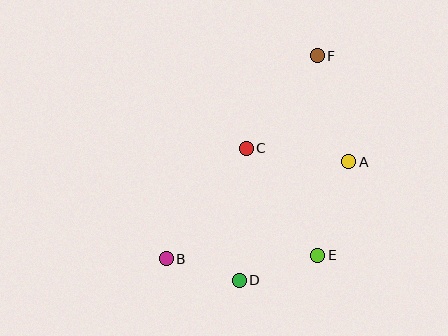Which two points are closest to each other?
Points B and D are closest to each other.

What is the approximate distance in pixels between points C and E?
The distance between C and E is approximately 129 pixels.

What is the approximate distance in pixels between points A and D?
The distance between A and D is approximately 162 pixels.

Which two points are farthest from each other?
Points B and F are farthest from each other.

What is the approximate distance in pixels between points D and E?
The distance between D and E is approximately 82 pixels.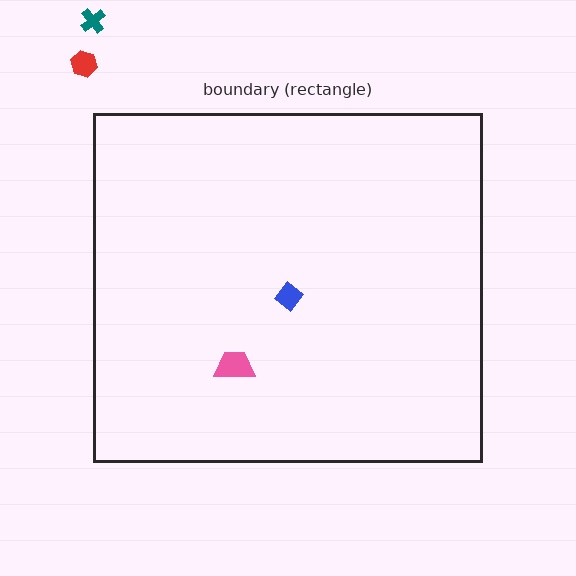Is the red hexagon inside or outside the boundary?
Outside.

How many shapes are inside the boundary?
2 inside, 2 outside.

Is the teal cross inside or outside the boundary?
Outside.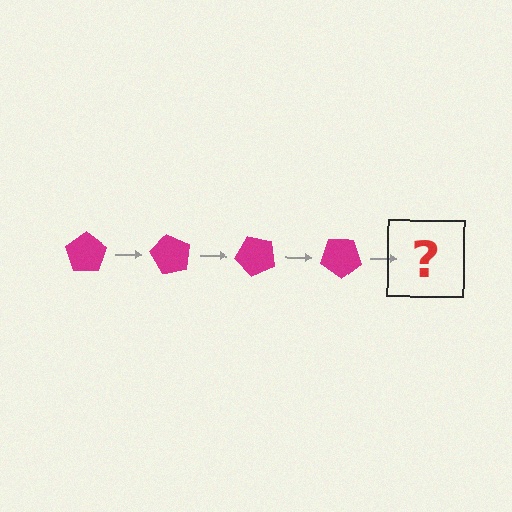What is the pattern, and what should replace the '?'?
The pattern is that the pentagon rotates 60 degrees each step. The '?' should be a magenta pentagon rotated 240 degrees.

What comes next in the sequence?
The next element should be a magenta pentagon rotated 240 degrees.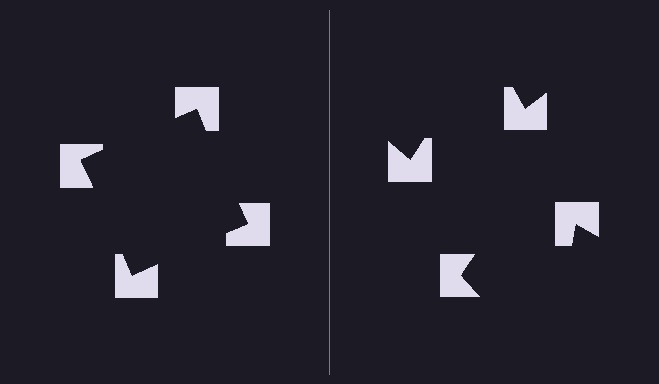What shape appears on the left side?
An illusory square.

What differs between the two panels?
The notched squares are positioned identically on both sides; only the wedge orientations differ. On the left they align to a square; on the right they are misaligned.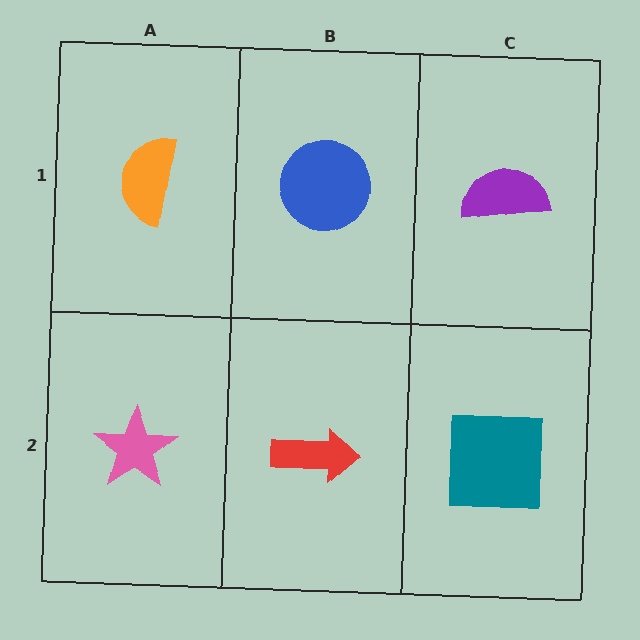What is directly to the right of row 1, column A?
A blue circle.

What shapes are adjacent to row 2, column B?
A blue circle (row 1, column B), a pink star (row 2, column A), a teal square (row 2, column C).